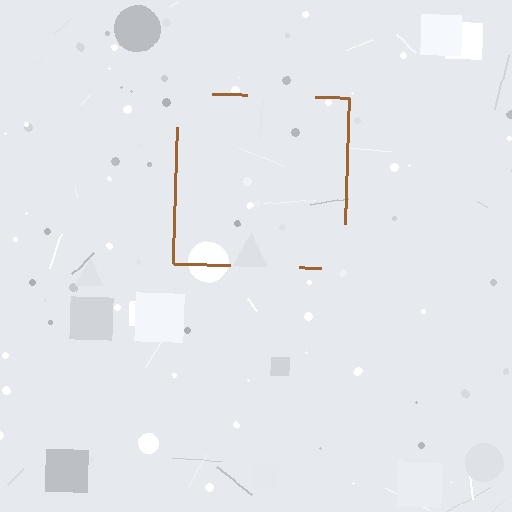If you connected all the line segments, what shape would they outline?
They would outline a square.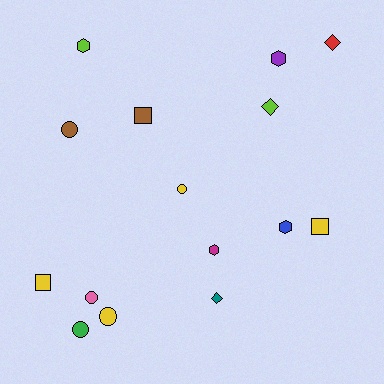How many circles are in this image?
There are 5 circles.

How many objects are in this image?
There are 15 objects.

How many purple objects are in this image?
There is 1 purple object.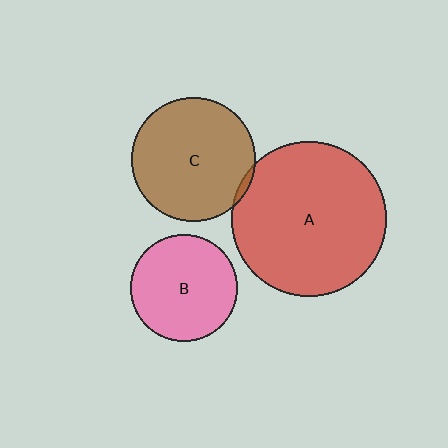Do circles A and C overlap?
Yes.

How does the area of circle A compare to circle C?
Approximately 1.6 times.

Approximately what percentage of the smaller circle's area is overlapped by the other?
Approximately 5%.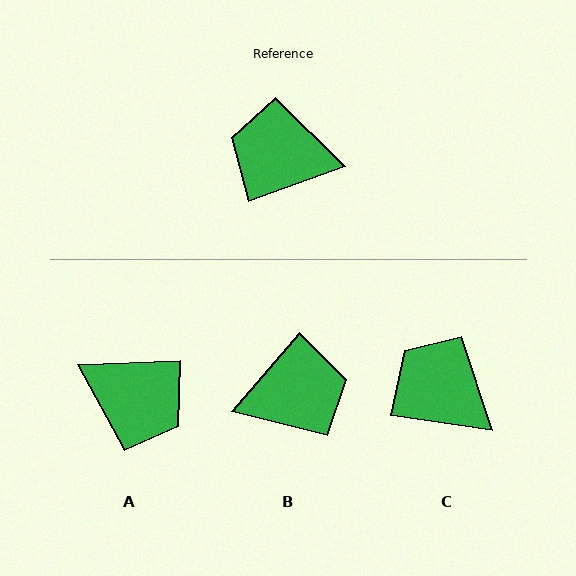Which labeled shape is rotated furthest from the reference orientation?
A, about 162 degrees away.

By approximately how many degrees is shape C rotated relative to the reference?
Approximately 28 degrees clockwise.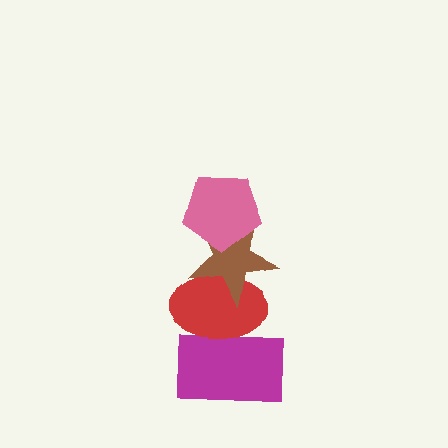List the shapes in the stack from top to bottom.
From top to bottom: the pink pentagon, the brown star, the red ellipse, the magenta rectangle.